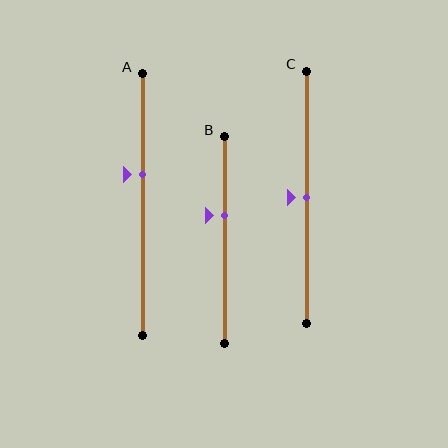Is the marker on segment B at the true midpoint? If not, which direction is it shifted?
No, the marker on segment B is shifted upward by about 12% of the segment length.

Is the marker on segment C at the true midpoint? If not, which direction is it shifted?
Yes, the marker on segment C is at the true midpoint.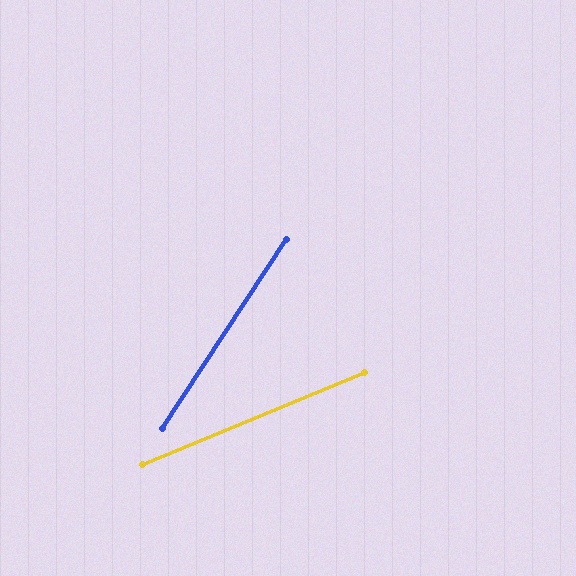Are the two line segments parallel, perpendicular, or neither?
Neither parallel nor perpendicular — they differ by about 34°.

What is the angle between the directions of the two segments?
Approximately 34 degrees.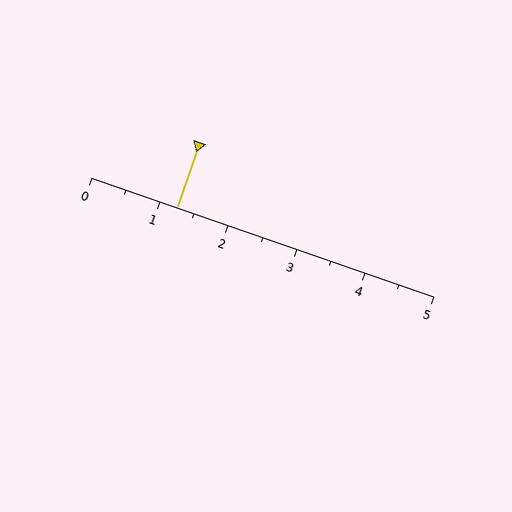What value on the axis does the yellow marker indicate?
The marker indicates approximately 1.2.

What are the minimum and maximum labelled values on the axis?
The axis runs from 0 to 5.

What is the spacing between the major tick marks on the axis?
The major ticks are spaced 1 apart.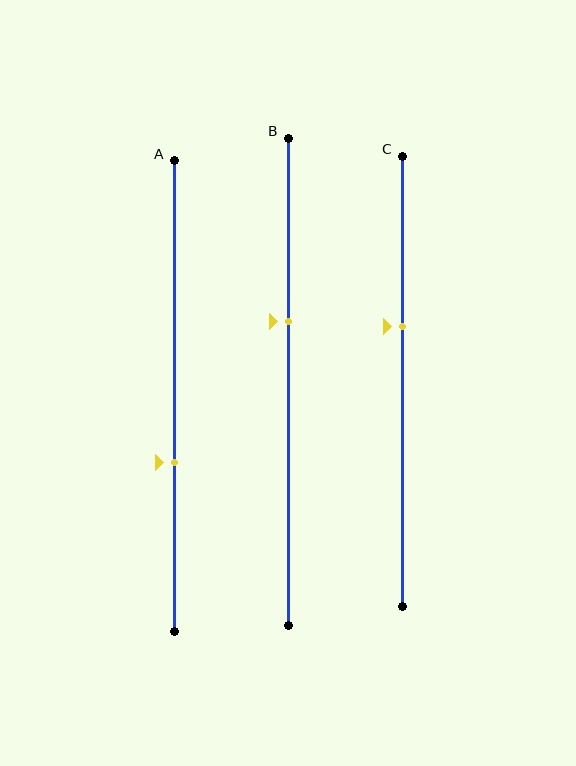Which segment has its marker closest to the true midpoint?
Segment C has its marker closest to the true midpoint.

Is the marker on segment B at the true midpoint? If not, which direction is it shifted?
No, the marker on segment B is shifted upward by about 12% of the segment length.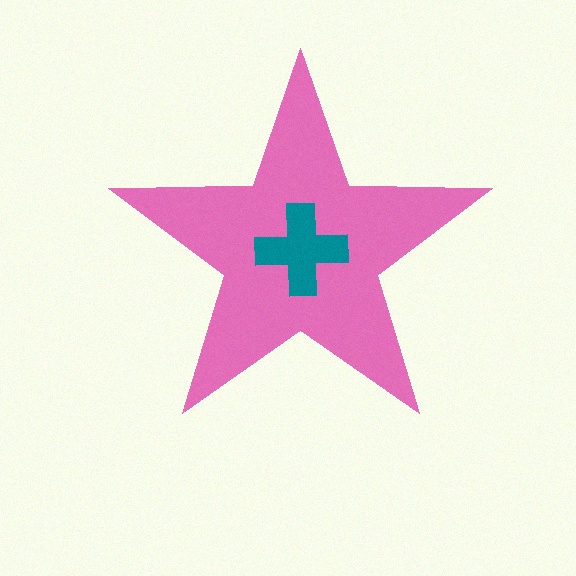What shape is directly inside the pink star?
The teal cross.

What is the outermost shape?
The pink star.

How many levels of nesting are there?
2.